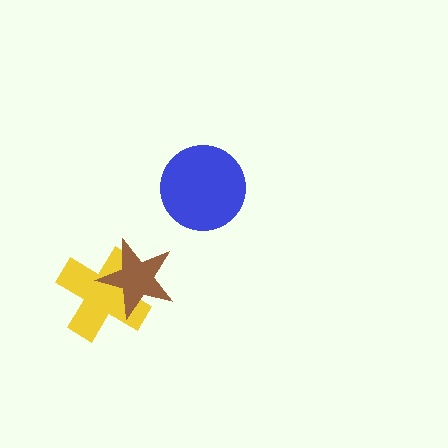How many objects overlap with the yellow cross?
1 object overlaps with the yellow cross.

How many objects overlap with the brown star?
1 object overlaps with the brown star.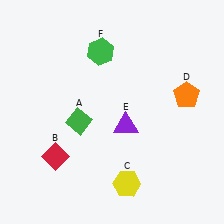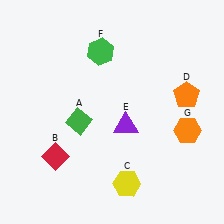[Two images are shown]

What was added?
An orange hexagon (G) was added in Image 2.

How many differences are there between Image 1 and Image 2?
There is 1 difference between the two images.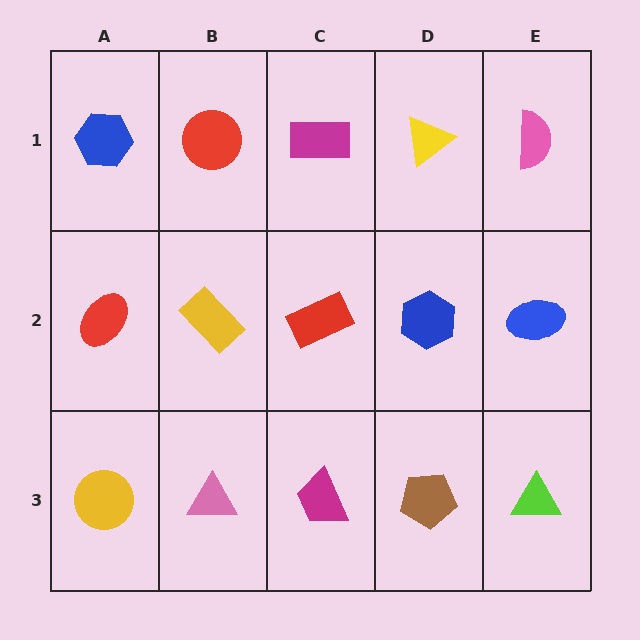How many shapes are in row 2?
5 shapes.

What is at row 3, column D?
A brown pentagon.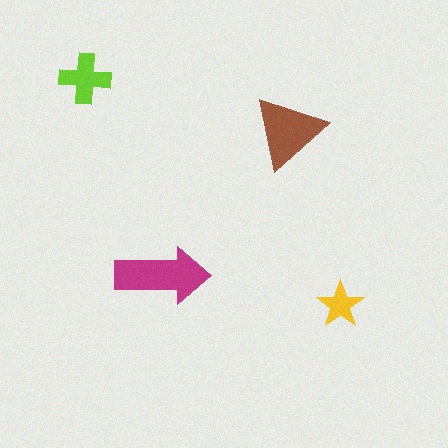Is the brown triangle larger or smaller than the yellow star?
Larger.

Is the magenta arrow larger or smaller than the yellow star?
Larger.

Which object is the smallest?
The yellow star.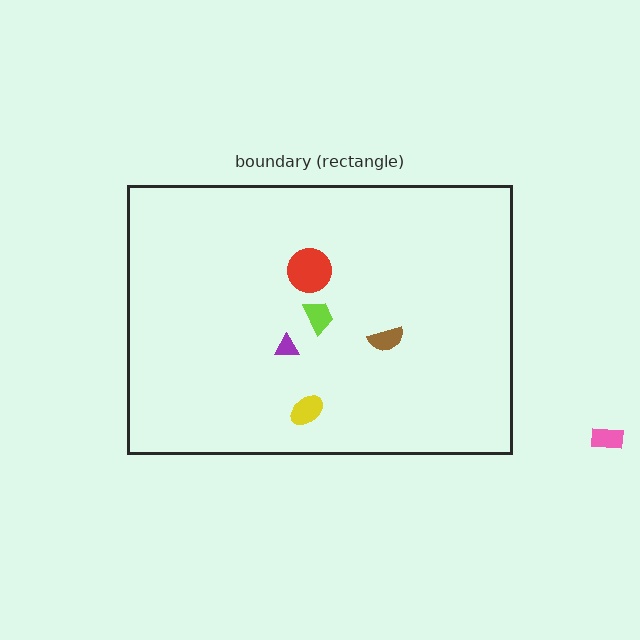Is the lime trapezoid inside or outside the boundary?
Inside.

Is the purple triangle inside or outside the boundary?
Inside.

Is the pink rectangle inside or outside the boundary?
Outside.